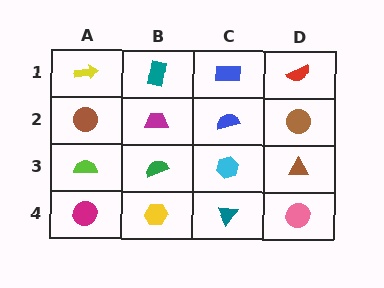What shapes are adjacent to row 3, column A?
A brown circle (row 2, column A), a magenta circle (row 4, column A), a green semicircle (row 3, column B).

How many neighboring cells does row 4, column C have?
3.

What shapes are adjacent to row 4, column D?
A brown triangle (row 3, column D), a teal triangle (row 4, column C).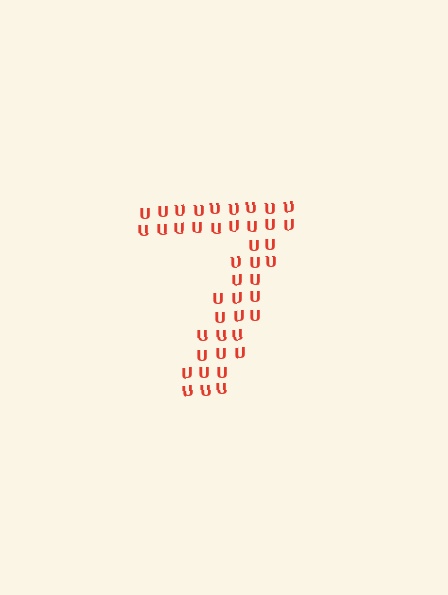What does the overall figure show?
The overall figure shows the digit 7.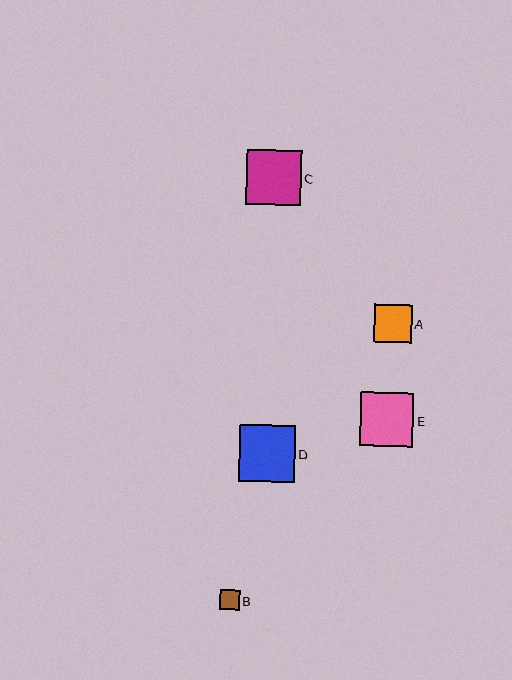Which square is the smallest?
Square B is the smallest with a size of approximately 20 pixels.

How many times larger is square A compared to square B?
Square A is approximately 1.9 times the size of square B.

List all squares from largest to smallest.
From largest to smallest: D, C, E, A, B.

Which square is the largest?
Square D is the largest with a size of approximately 56 pixels.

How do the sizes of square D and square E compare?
Square D and square E are approximately the same size.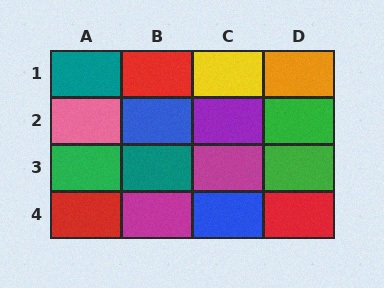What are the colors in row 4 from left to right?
Red, magenta, blue, red.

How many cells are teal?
2 cells are teal.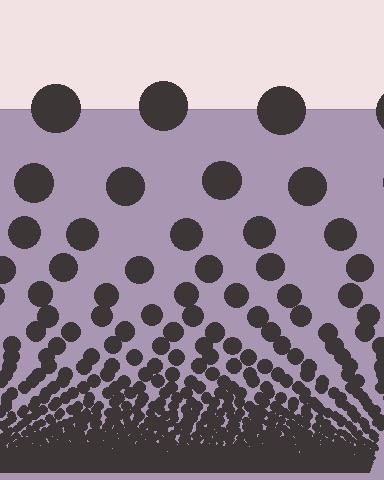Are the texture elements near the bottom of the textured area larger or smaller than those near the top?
Smaller. The gradient is inverted — elements near the bottom are smaller and denser.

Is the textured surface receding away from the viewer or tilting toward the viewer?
The surface appears to tilt toward the viewer. Texture elements get larger and sparser toward the top.